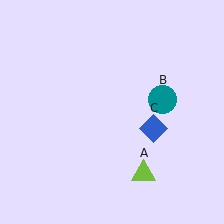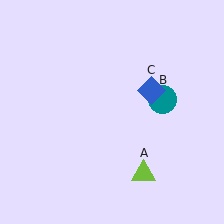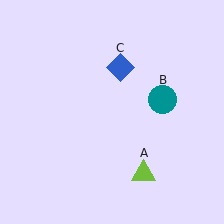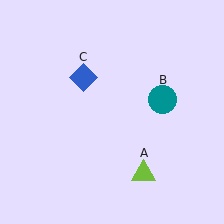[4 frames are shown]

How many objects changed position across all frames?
1 object changed position: blue diamond (object C).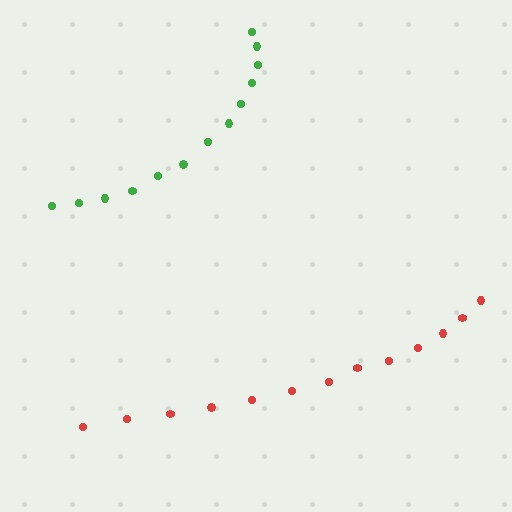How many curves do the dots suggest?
There are 2 distinct paths.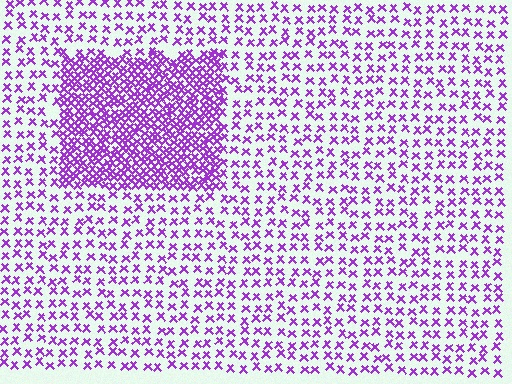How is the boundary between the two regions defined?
The boundary is defined by a change in element density (approximately 2.7x ratio). All elements are the same color, size, and shape.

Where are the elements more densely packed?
The elements are more densely packed inside the rectangle boundary.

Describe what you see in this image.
The image contains small purple elements arranged at two different densities. A rectangle-shaped region is visible where the elements are more densely packed than the surrounding area.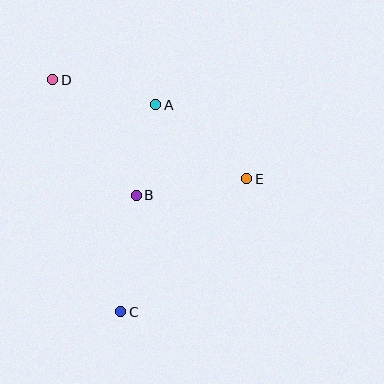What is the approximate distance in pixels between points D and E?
The distance between D and E is approximately 218 pixels.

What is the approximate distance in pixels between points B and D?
The distance between B and D is approximately 143 pixels.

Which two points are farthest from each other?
Points C and D are farthest from each other.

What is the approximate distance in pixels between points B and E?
The distance between B and E is approximately 111 pixels.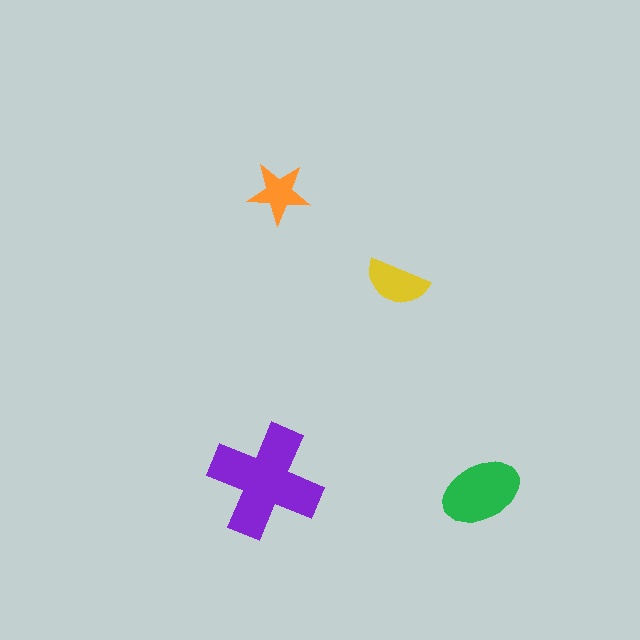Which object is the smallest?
The orange star.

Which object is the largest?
The purple cross.